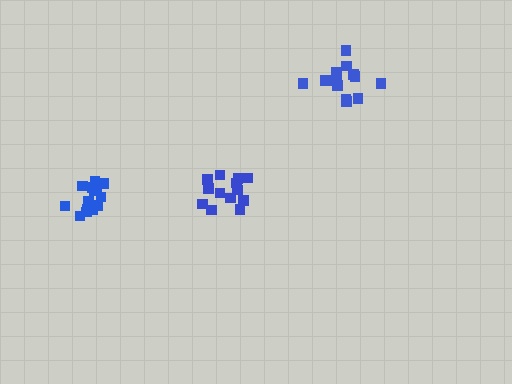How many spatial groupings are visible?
There are 3 spatial groupings.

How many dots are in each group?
Group 1: 14 dots, Group 2: 15 dots, Group 3: 13 dots (42 total).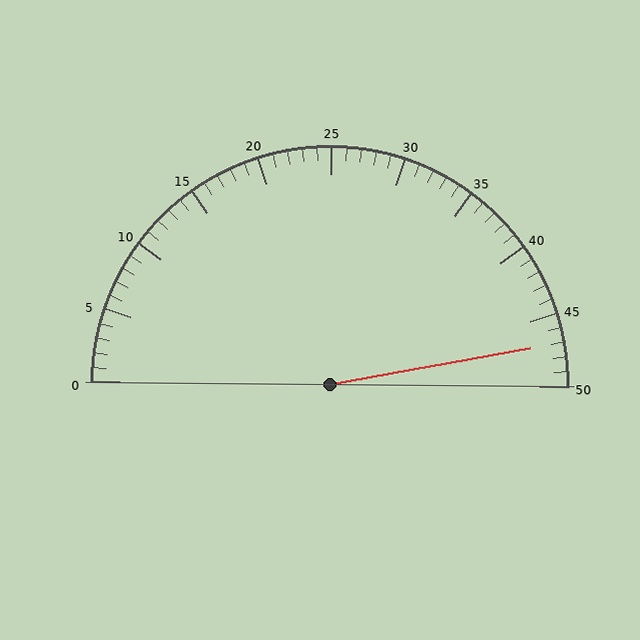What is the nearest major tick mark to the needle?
The nearest major tick mark is 45.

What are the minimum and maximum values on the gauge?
The gauge ranges from 0 to 50.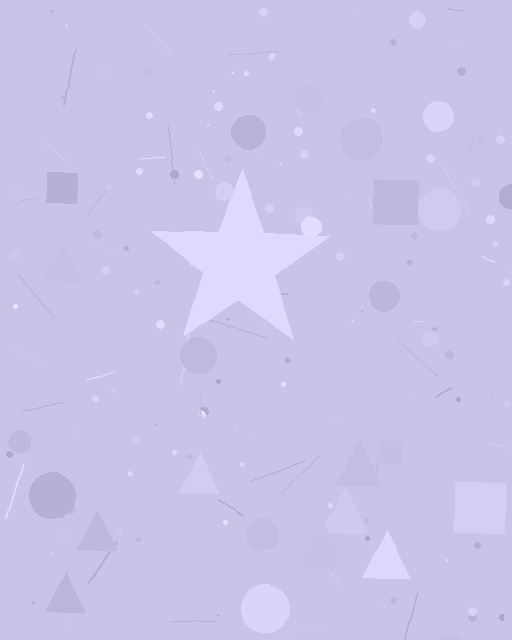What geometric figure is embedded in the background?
A star is embedded in the background.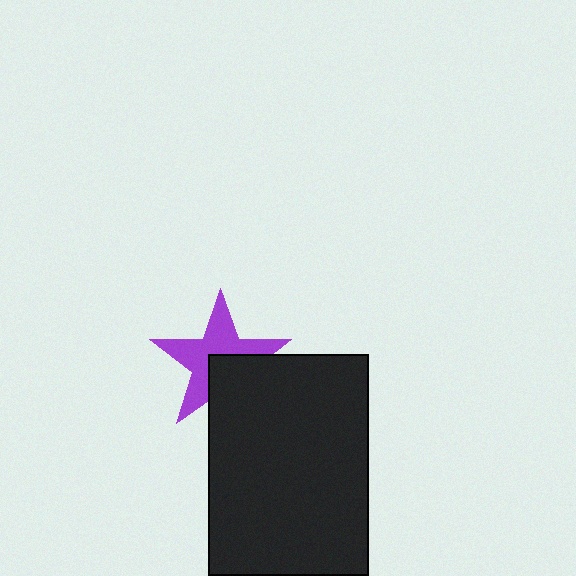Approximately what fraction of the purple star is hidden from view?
Roughly 38% of the purple star is hidden behind the black rectangle.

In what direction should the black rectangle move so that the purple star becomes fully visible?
The black rectangle should move toward the lower-right. That is the shortest direction to clear the overlap and leave the purple star fully visible.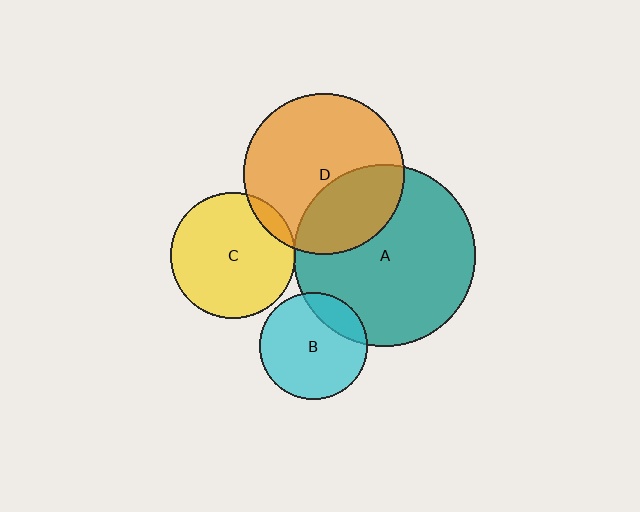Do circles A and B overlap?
Yes.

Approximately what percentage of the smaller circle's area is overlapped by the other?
Approximately 20%.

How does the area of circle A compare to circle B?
Approximately 2.9 times.